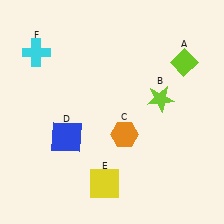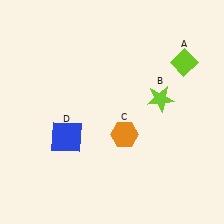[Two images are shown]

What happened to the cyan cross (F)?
The cyan cross (F) was removed in Image 2. It was in the top-left area of Image 1.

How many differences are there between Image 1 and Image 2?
There are 2 differences between the two images.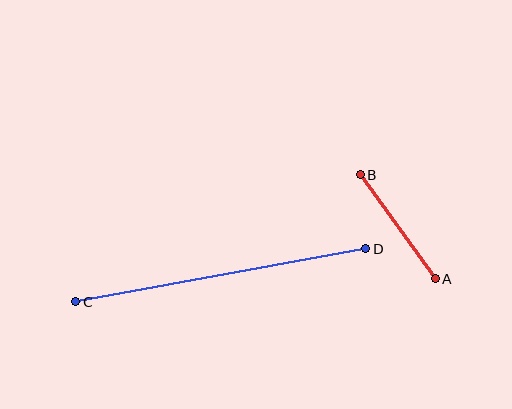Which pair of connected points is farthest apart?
Points C and D are farthest apart.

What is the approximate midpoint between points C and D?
The midpoint is at approximately (221, 275) pixels.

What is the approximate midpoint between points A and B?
The midpoint is at approximately (398, 227) pixels.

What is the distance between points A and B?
The distance is approximately 128 pixels.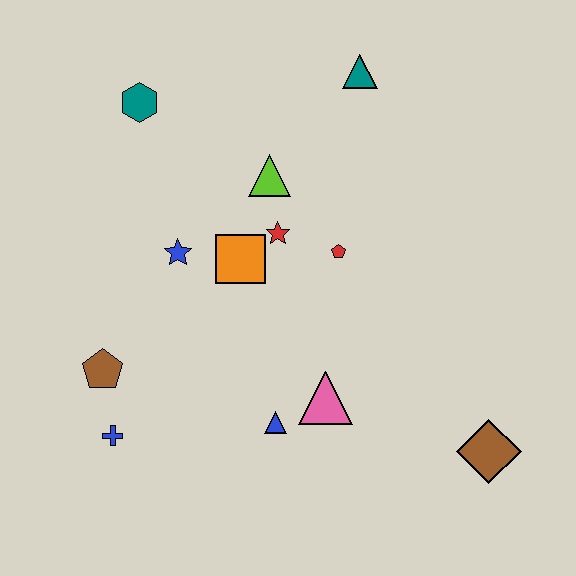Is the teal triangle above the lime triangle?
Yes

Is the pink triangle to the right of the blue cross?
Yes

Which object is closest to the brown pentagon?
The blue cross is closest to the brown pentagon.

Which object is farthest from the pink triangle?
The teal hexagon is farthest from the pink triangle.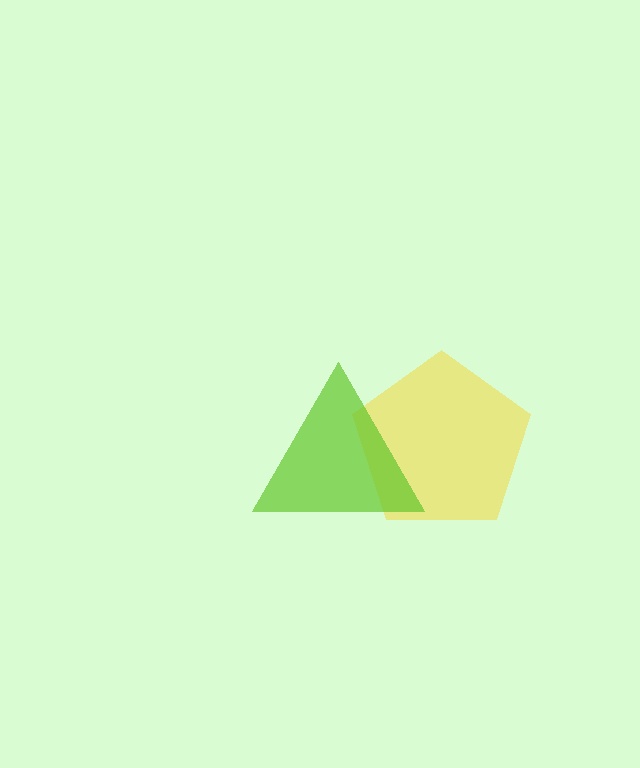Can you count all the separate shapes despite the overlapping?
Yes, there are 2 separate shapes.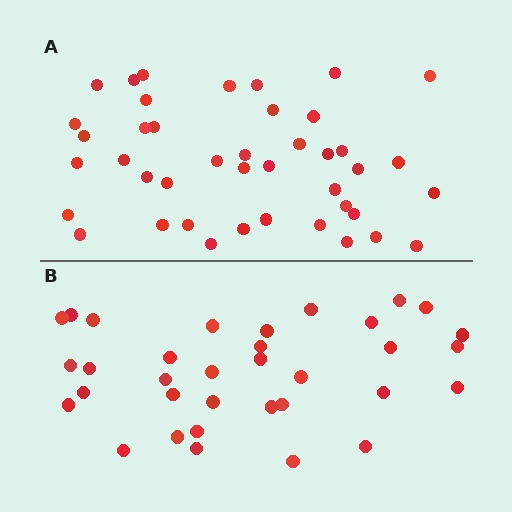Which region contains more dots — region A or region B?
Region A (the top region) has more dots.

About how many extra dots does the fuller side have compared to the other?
Region A has roughly 8 or so more dots than region B.